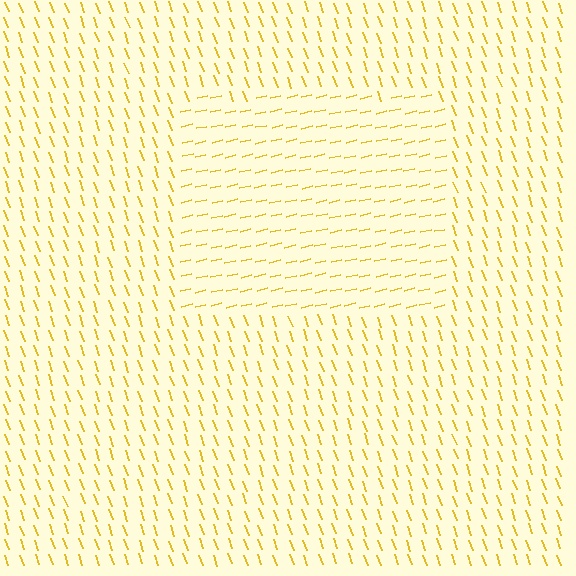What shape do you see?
I see a rectangle.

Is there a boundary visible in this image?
Yes, there is a texture boundary formed by a change in line orientation.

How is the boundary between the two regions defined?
The boundary is defined purely by a change in line orientation (approximately 83 degrees difference). All lines are the same color and thickness.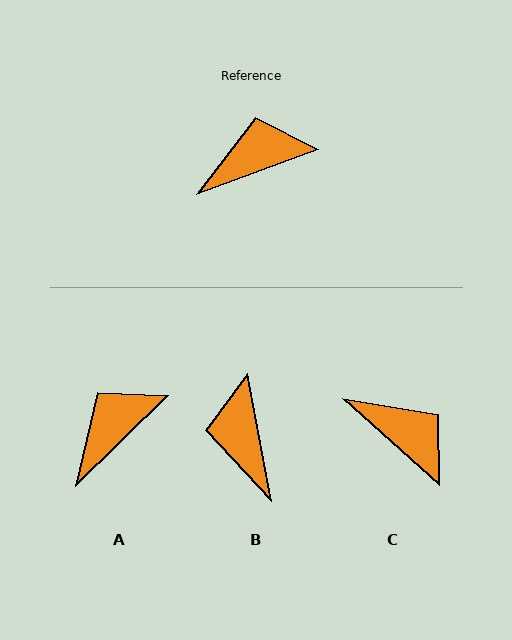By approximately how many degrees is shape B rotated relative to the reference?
Approximately 80 degrees counter-clockwise.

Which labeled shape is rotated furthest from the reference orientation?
B, about 80 degrees away.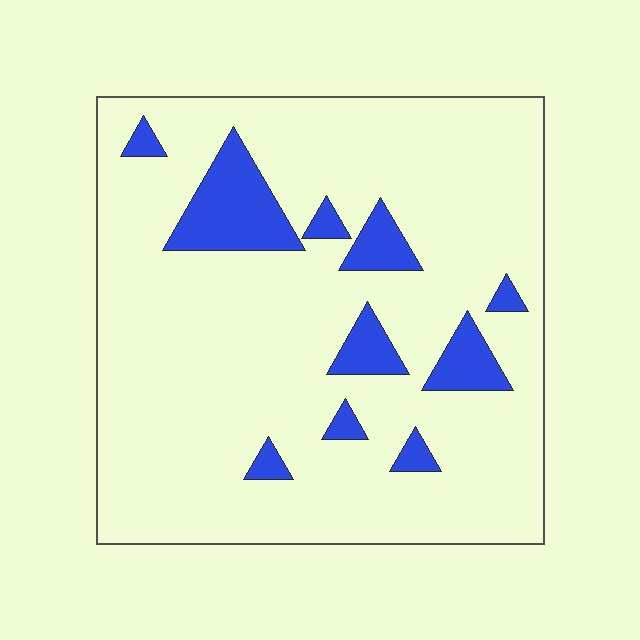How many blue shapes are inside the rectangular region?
10.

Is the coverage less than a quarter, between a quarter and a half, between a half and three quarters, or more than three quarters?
Less than a quarter.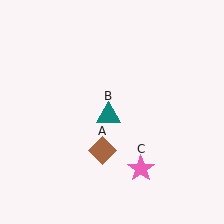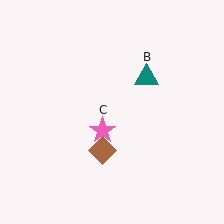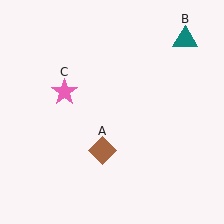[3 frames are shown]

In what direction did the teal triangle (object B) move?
The teal triangle (object B) moved up and to the right.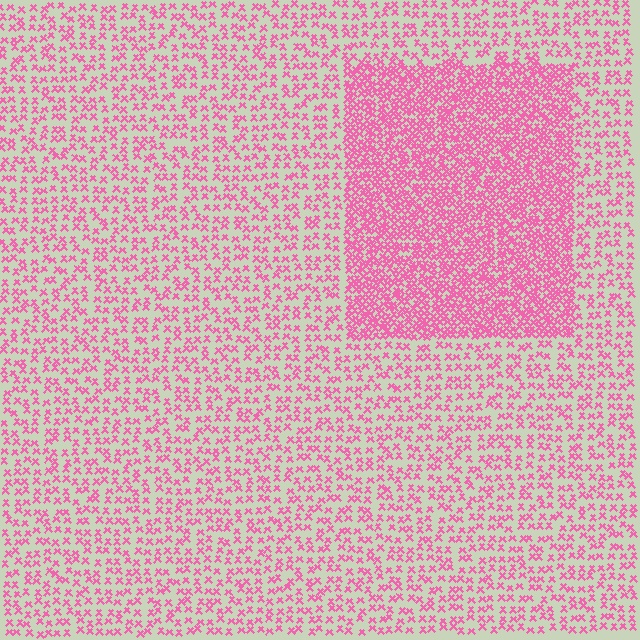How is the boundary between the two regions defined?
The boundary is defined by a change in element density (approximately 2.4x ratio). All elements are the same color, size, and shape.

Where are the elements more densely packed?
The elements are more densely packed inside the rectangle boundary.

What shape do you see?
I see a rectangle.